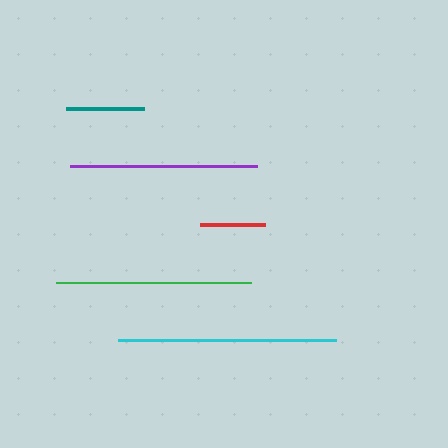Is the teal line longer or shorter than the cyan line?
The cyan line is longer than the teal line.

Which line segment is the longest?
The cyan line is the longest at approximately 218 pixels.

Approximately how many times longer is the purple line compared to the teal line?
The purple line is approximately 2.4 times the length of the teal line.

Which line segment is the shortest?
The red line is the shortest at approximately 65 pixels.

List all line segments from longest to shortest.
From longest to shortest: cyan, green, purple, teal, red.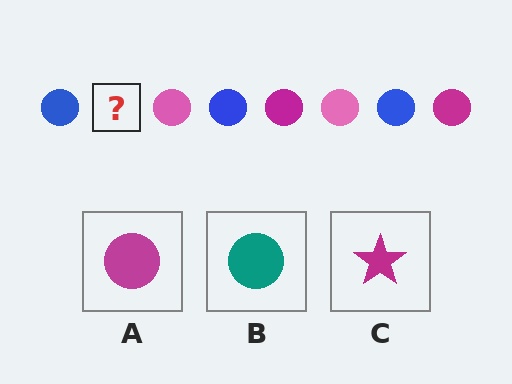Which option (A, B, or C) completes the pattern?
A.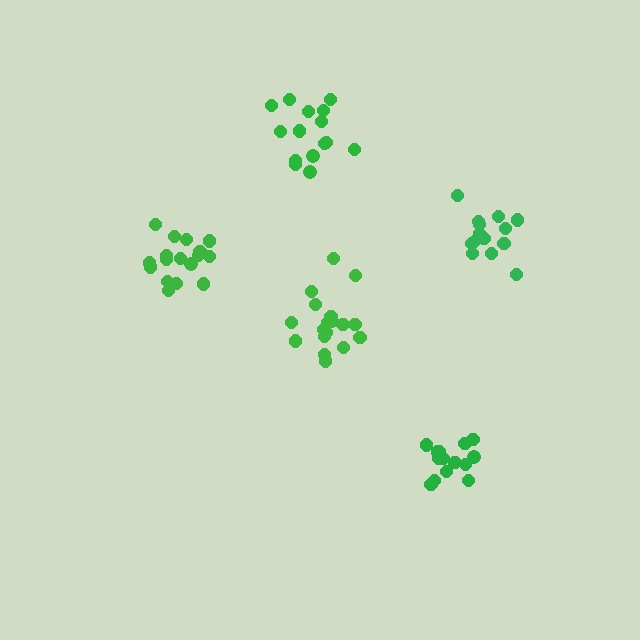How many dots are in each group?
Group 1: 14 dots, Group 2: 14 dots, Group 3: 17 dots, Group 4: 15 dots, Group 5: 18 dots (78 total).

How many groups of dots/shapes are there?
There are 5 groups.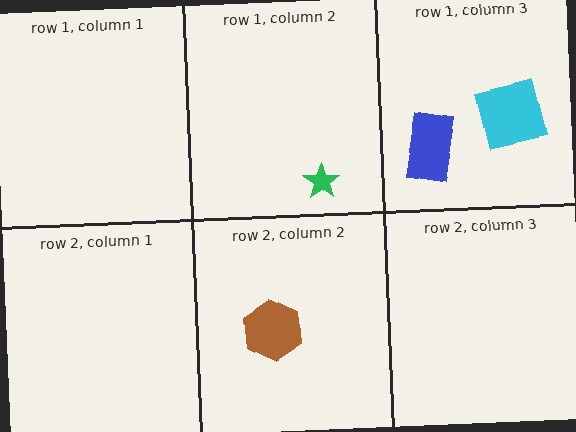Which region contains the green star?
The row 1, column 2 region.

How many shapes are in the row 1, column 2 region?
1.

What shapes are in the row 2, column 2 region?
The brown hexagon.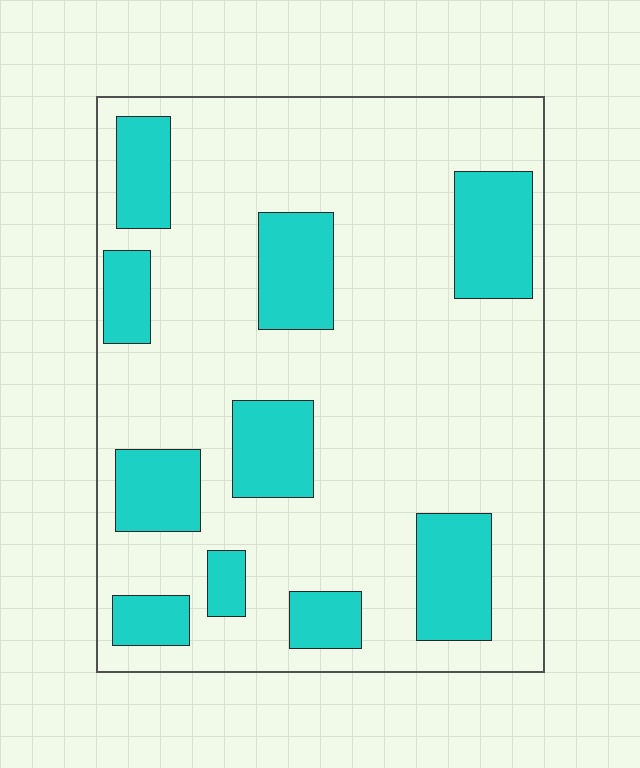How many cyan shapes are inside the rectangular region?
10.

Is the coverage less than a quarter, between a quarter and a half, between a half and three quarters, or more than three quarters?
Between a quarter and a half.